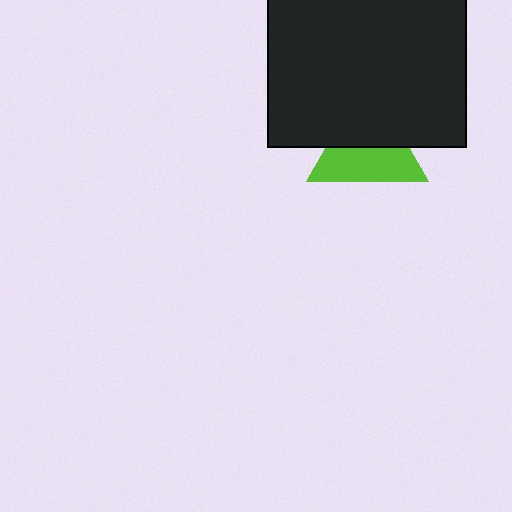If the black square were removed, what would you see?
You would see the complete lime triangle.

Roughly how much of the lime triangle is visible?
About half of it is visible (roughly 53%).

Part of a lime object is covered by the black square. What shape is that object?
It is a triangle.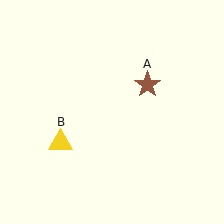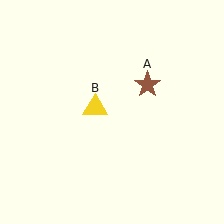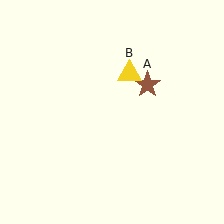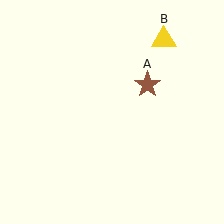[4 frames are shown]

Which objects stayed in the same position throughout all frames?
Brown star (object A) remained stationary.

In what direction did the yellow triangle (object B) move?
The yellow triangle (object B) moved up and to the right.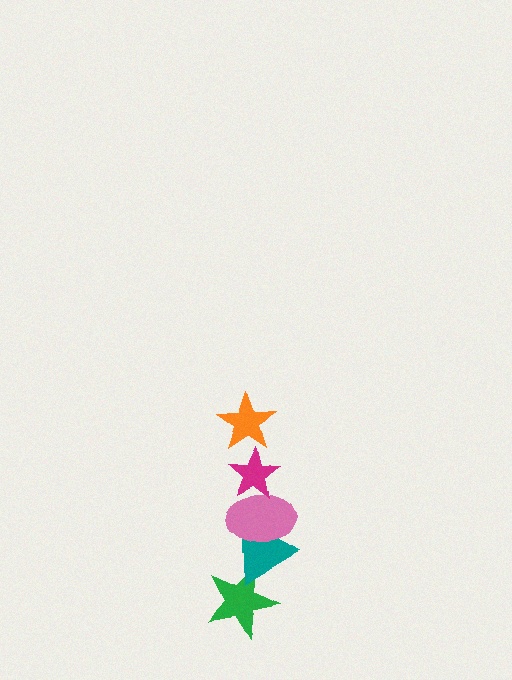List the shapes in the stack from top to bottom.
From top to bottom: the orange star, the magenta star, the pink ellipse, the teal triangle, the green star.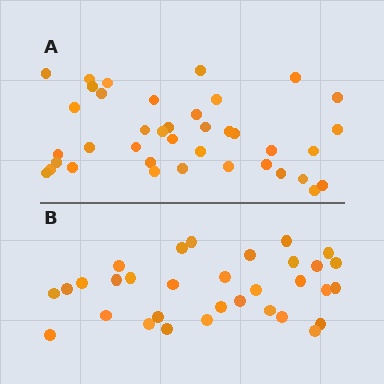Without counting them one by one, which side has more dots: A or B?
Region A (the top region) has more dots.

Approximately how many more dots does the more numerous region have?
Region A has roughly 8 or so more dots than region B.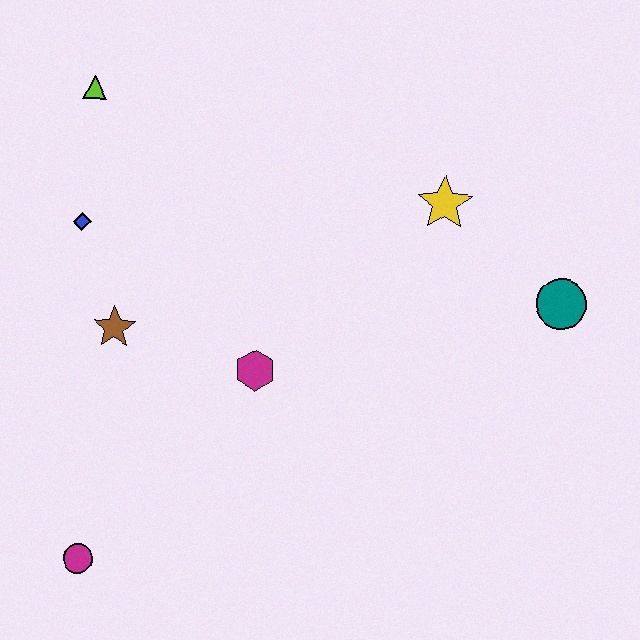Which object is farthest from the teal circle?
The magenta circle is farthest from the teal circle.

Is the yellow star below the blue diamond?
No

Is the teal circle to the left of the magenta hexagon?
No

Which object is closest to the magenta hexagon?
The brown star is closest to the magenta hexagon.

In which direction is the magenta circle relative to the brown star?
The magenta circle is below the brown star.